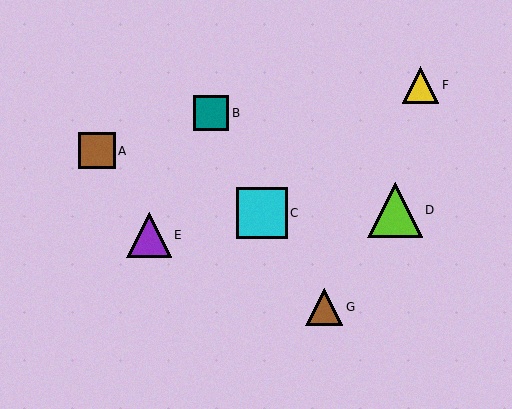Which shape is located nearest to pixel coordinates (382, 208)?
The lime triangle (labeled D) at (395, 210) is nearest to that location.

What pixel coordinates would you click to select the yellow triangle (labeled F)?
Click at (420, 85) to select the yellow triangle F.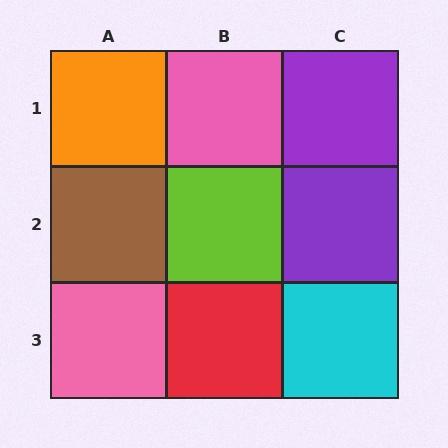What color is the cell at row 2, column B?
Lime.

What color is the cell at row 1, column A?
Orange.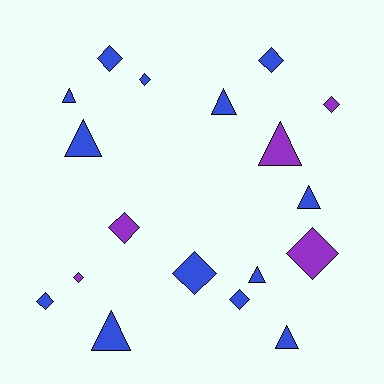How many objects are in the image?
There are 18 objects.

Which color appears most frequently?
Blue, with 13 objects.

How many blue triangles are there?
There are 7 blue triangles.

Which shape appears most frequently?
Diamond, with 10 objects.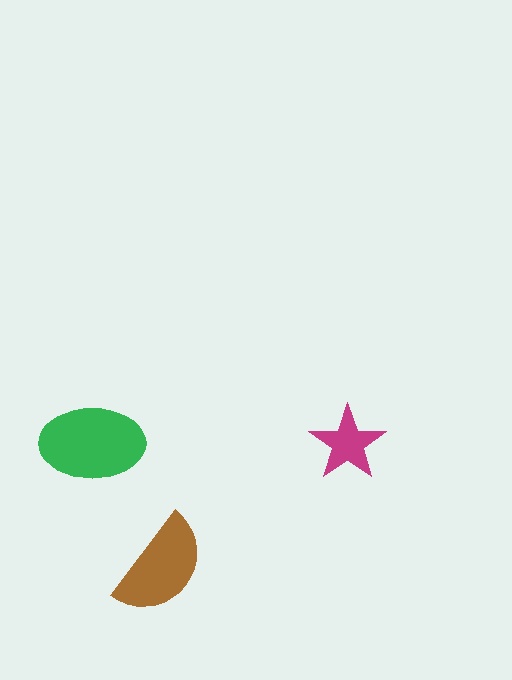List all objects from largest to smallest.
The green ellipse, the brown semicircle, the magenta star.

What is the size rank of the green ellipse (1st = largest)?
1st.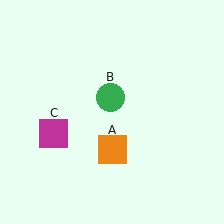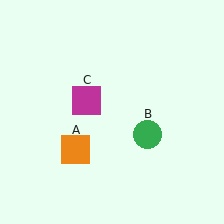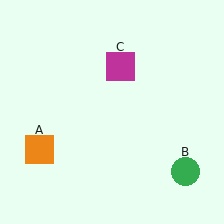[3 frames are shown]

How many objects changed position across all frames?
3 objects changed position: orange square (object A), green circle (object B), magenta square (object C).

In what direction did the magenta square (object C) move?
The magenta square (object C) moved up and to the right.